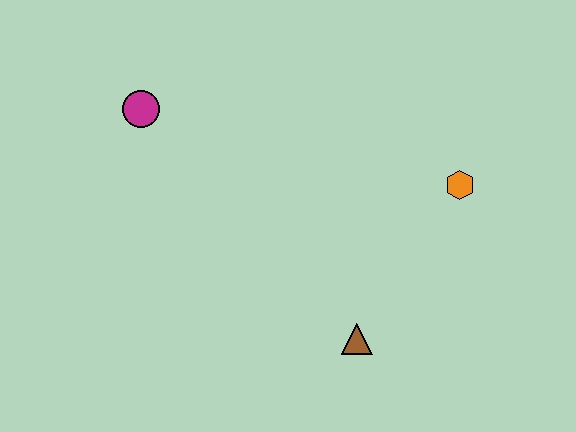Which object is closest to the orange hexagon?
The brown triangle is closest to the orange hexagon.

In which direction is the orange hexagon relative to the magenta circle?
The orange hexagon is to the right of the magenta circle.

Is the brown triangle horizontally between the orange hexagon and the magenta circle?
Yes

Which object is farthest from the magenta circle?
The orange hexagon is farthest from the magenta circle.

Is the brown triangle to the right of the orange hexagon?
No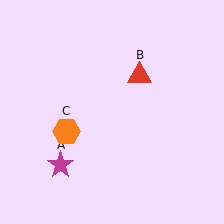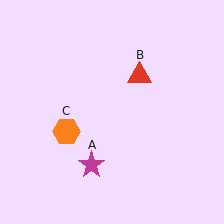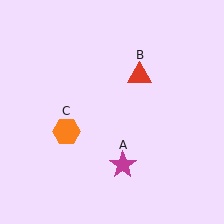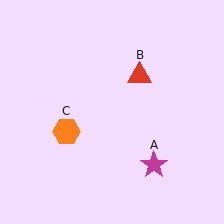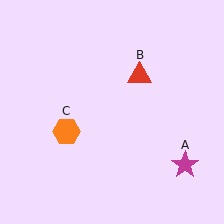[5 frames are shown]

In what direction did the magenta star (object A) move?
The magenta star (object A) moved right.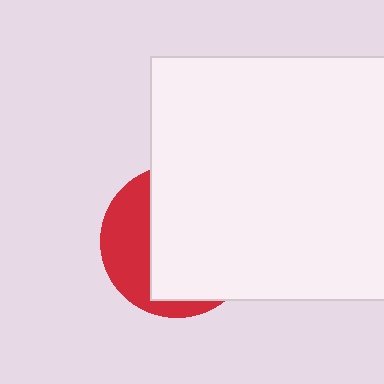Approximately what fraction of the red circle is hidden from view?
Roughly 67% of the red circle is hidden behind the white square.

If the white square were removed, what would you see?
You would see the complete red circle.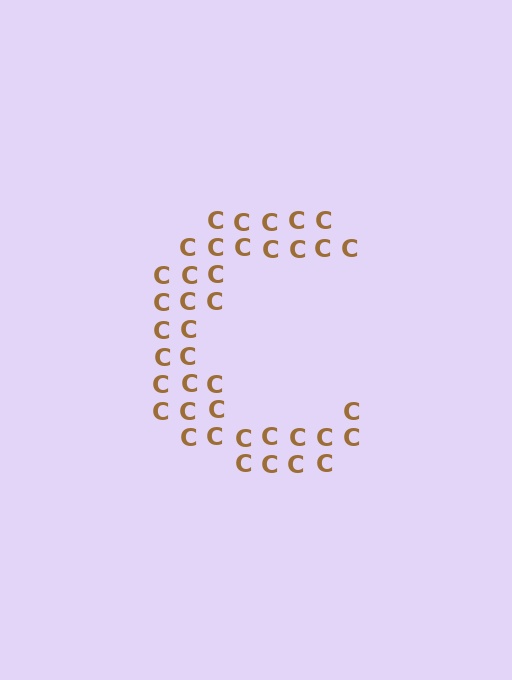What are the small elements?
The small elements are letter C's.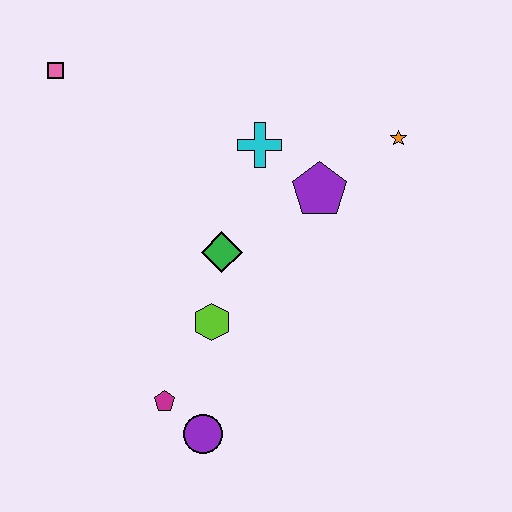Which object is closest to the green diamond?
The lime hexagon is closest to the green diamond.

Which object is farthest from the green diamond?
The pink square is farthest from the green diamond.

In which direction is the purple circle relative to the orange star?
The purple circle is below the orange star.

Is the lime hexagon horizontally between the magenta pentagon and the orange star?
Yes